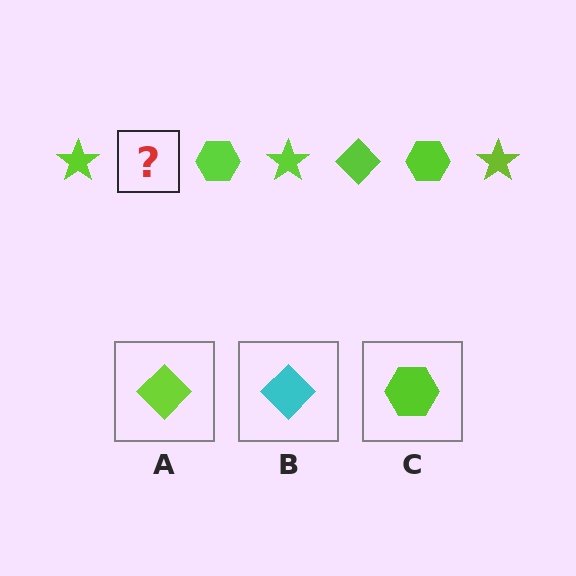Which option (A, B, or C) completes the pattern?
A.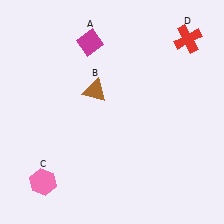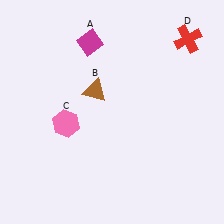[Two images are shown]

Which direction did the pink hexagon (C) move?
The pink hexagon (C) moved up.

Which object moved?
The pink hexagon (C) moved up.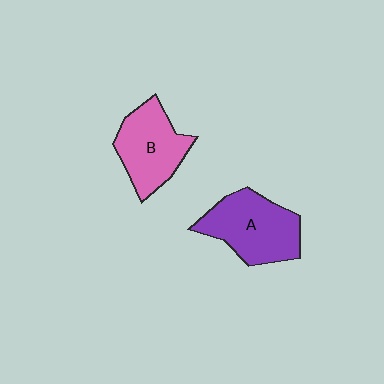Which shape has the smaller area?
Shape B (pink).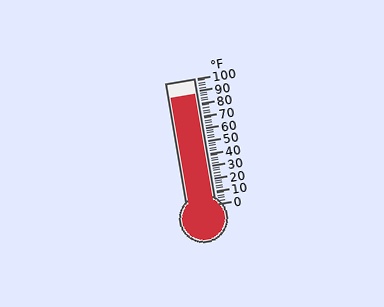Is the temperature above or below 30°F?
The temperature is above 30°F.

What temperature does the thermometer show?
The thermometer shows approximately 88°F.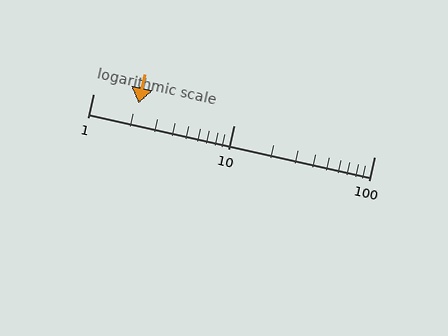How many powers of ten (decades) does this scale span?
The scale spans 2 decades, from 1 to 100.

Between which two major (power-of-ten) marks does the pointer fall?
The pointer is between 1 and 10.